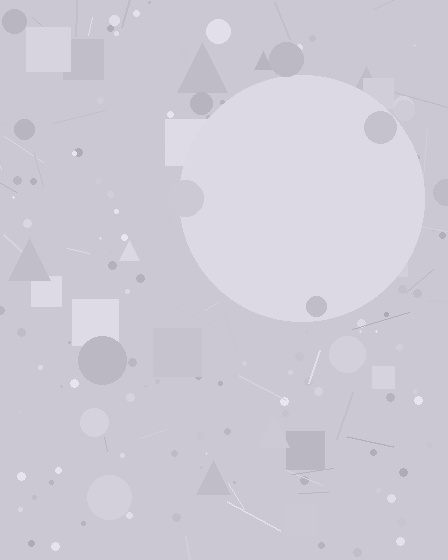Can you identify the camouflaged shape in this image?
The camouflaged shape is a circle.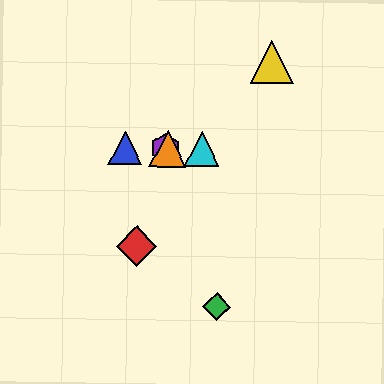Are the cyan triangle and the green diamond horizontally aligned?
No, the cyan triangle is at y≈149 and the green diamond is at y≈307.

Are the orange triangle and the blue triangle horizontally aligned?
Yes, both are at y≈149.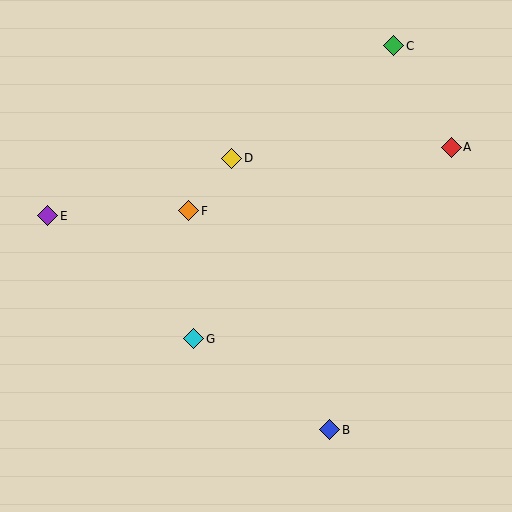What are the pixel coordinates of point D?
Point D is at (232, 158).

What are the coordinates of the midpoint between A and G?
The midpoint between A and G is at (322, 243).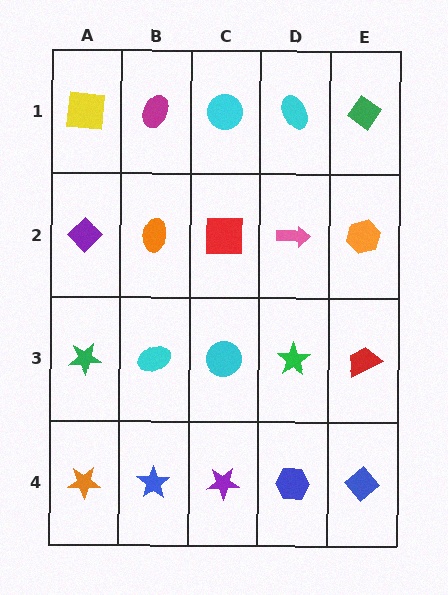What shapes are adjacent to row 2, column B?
A magenta ellipse (row 1, column B), a cyan ellipse (row 3, column B), a purple diamond (row 2, column A), a red square (row 2, column C).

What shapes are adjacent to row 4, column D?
A green star (row 3, column D), a purple star (row 4, column C), a blue diamond (row 4, column E).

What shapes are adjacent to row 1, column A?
A purple diamond (row 2, column A), a magenta ellipse (row 1, column B).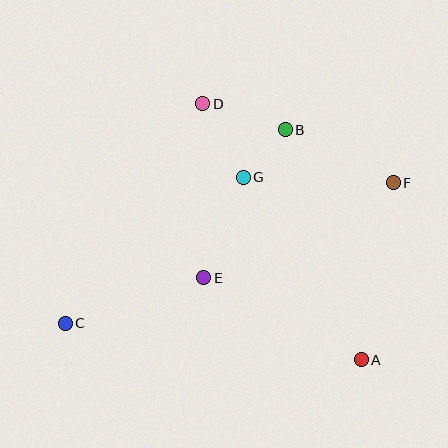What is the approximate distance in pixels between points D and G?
The distance between D and G is approximately 84 pixels.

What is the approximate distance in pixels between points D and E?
The distance between D and E is approximately 174 pixels.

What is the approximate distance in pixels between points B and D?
The distance between B and D is approximately 86 pixels.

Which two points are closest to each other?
Points B and G are closest to each other.